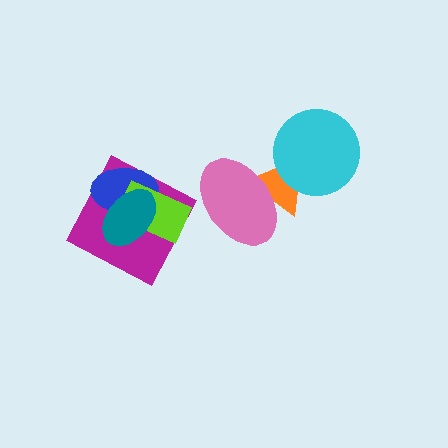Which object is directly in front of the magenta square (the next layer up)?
The blue ellipse is directly in front of the magenta square.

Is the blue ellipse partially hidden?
Yes, it is partially covered by another shape.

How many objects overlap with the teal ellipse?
3 objects overlap with the teal ellipse.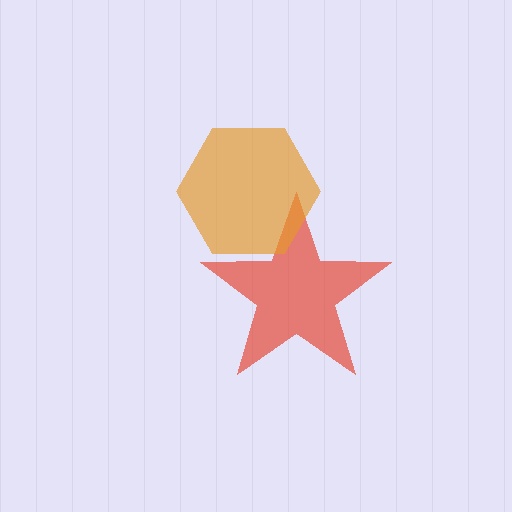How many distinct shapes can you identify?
There are 2 distinct shapes: a red star, an orange hexagon.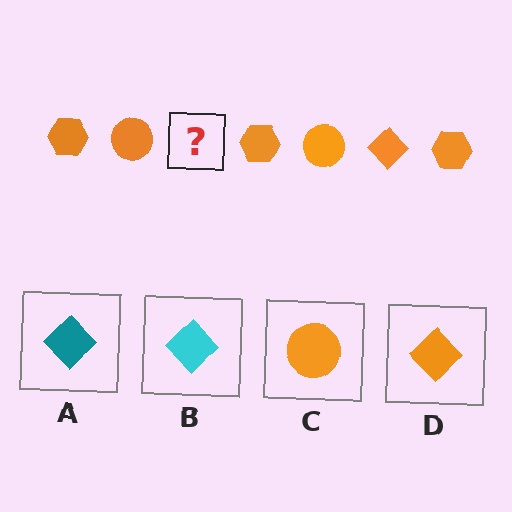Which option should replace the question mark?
Option D.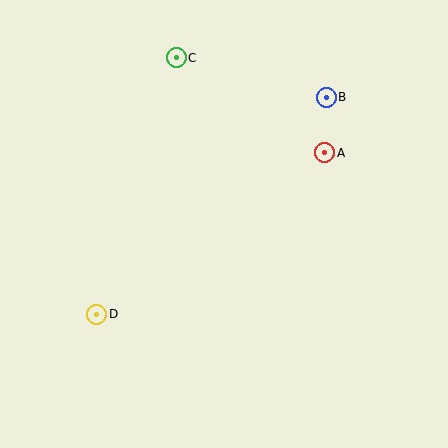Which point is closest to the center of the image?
Point A at (325, 153) is closest to the center.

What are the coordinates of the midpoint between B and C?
The midpoint between B and C is at (251, 78).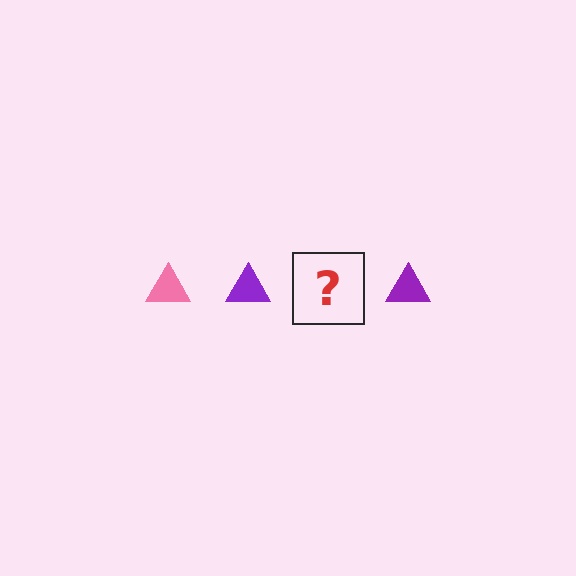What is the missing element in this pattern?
The missing element is a pink triangle.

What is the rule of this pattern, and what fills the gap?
The rule is that the pattern cycles through pink, purple triangles. The gap should be filled with a pink triangle.